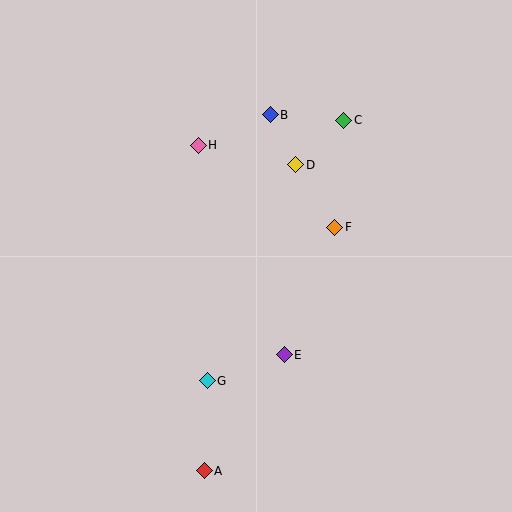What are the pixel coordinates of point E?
Point E is at (284, 355).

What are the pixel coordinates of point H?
Point H is at (198, 145).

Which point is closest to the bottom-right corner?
Point E is closest to the bottom-right corner.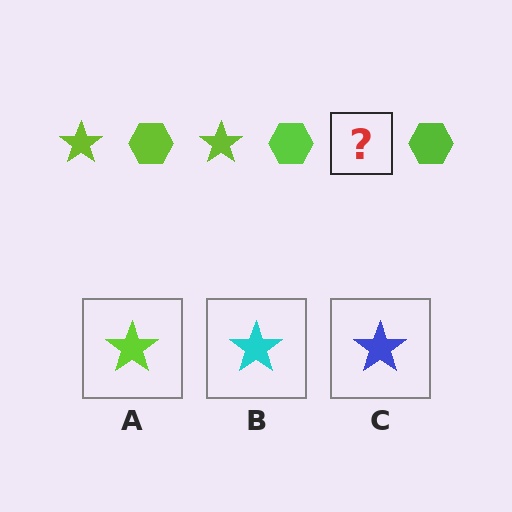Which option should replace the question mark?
Option A.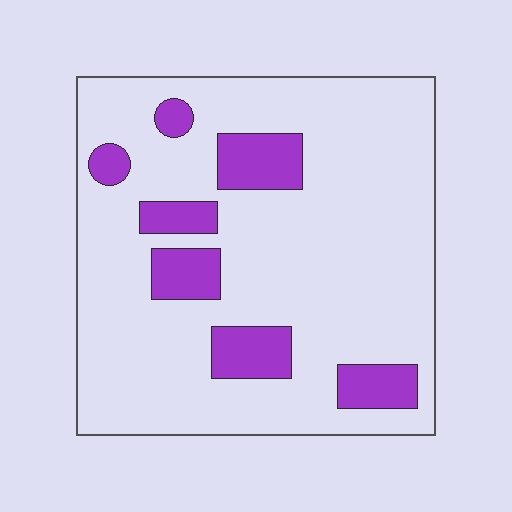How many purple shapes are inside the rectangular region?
7.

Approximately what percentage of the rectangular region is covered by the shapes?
Approximately 15%.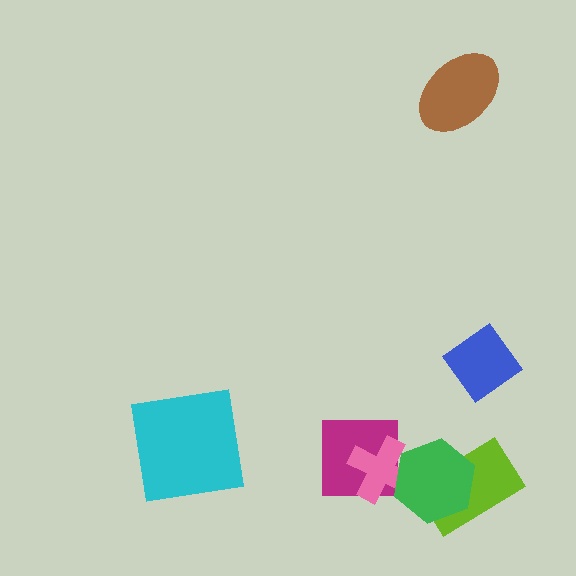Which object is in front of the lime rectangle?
The green hexagon is in front of the lime rectangle.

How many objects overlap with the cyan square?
0 objects overlap with the cyan square.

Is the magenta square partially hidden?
Yes, it is partially covered by another shape.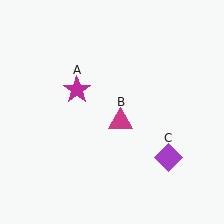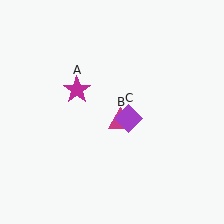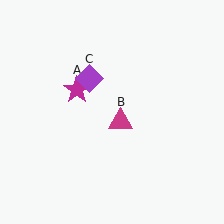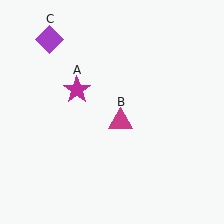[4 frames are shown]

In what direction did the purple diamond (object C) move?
The purple diamond (object C) moved up and to the left.